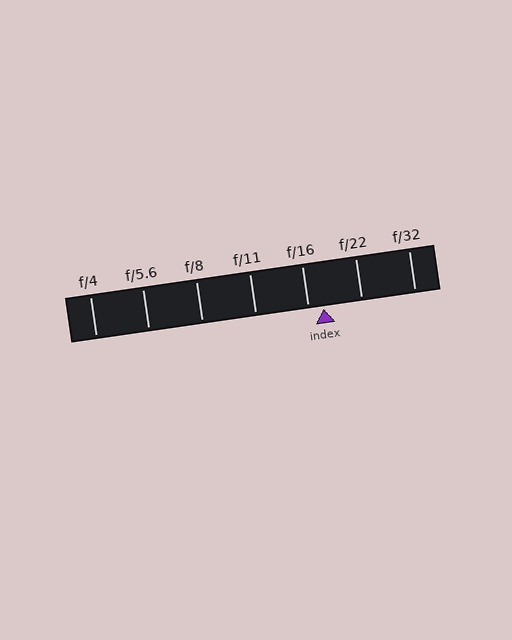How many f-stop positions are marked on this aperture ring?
There are 7 f-stop positions marked.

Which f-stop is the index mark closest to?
The index mark is closest to f/16.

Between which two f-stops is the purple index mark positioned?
The index mark is between f/16 and f/22.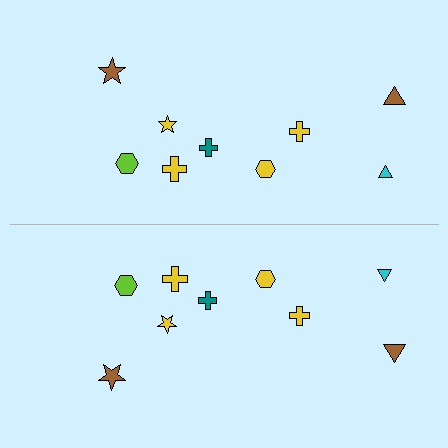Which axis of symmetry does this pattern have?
The pattern has a horizontal axis of symmetry running through the center of the image.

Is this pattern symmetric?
Yes, this pattern has bilateral (reflection) symmetry.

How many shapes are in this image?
There are 18 shapes in this image.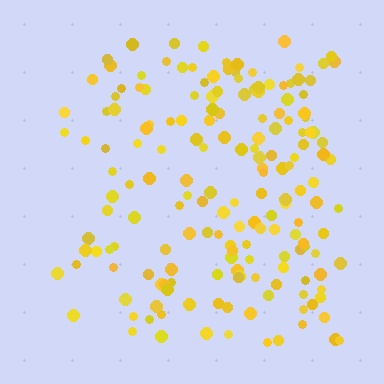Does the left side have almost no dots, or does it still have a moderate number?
Still a moderate number, just noticeably fewer than the right.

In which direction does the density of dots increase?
From left to right, with the right side densest.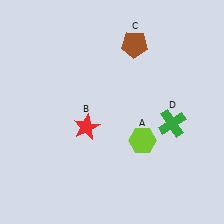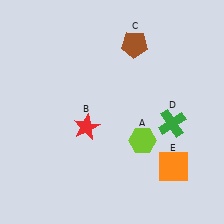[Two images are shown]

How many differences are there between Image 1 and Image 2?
There is 1 difference between the two images.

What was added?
An orange square (E) was added in Image 2.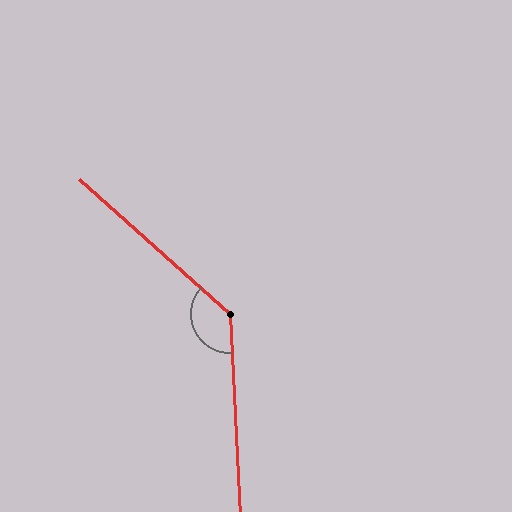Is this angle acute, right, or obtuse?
It is obtuse.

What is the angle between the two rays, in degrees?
Approximately 135 degrees.